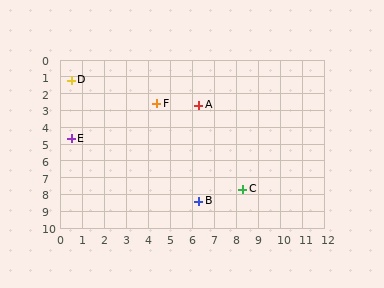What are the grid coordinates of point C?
Point C is at approximately (8.3, 7.7).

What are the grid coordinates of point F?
Point F is at approximately (4.4, 2.6).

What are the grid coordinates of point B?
Point B is at approximately (6.3, 8.4).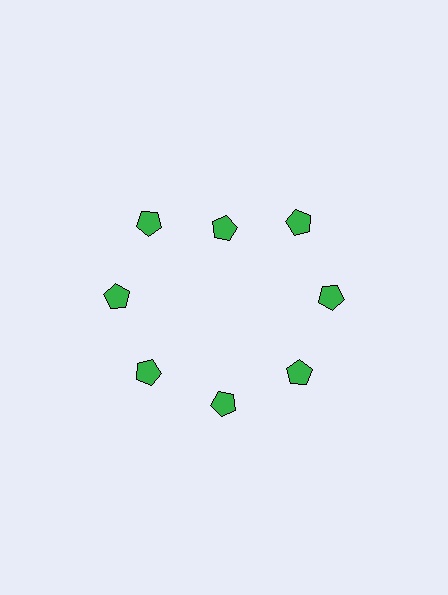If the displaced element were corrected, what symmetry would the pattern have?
It would have 8-fold rotational symmetry — the pattern would map onto itself every 45 degrees.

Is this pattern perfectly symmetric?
No. The 8 green pentagons are arranged in a ring, but one element near the 12 o'clock position is pulled inward toward the center, breaking the 8-fold rotational symmetry.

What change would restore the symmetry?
The symmetry would be restored by moving it outward, back onto the ring so that all 8 pentagons sit at equal angles and equal distance from the center.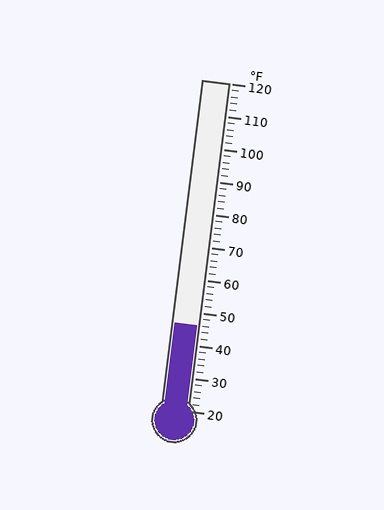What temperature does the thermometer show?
The thermometer shows approximately 46°F.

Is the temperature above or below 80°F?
The temperature is below 80°F.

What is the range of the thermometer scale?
The thermometer scale ranges from 20°F to 120°F.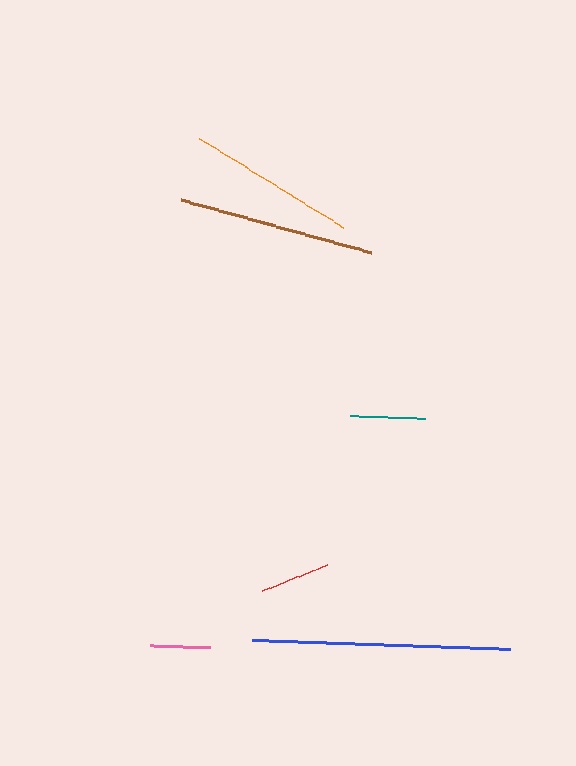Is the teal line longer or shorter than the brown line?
The brown line is longer than the teal line.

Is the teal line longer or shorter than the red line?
The teal line is longer than the red line.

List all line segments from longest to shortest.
From longest to shortest: blue, brown, orange, teal, red, pink.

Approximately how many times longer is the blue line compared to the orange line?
The blue line is approximately 1.5 times the length of the orange line.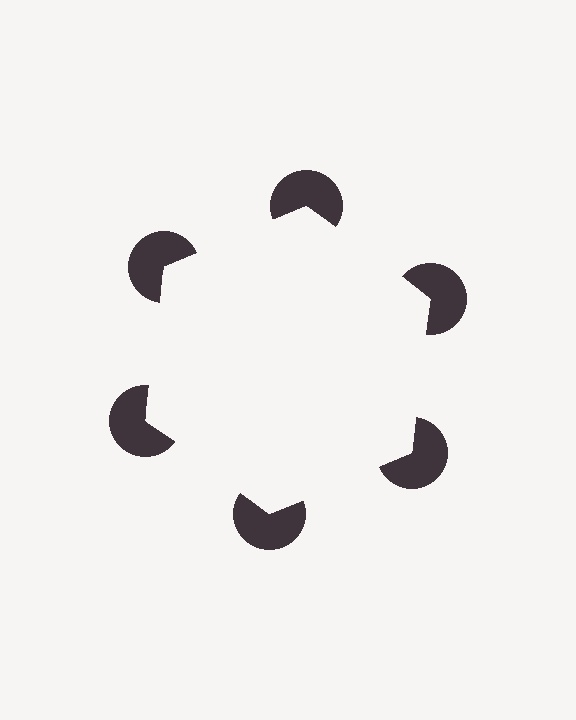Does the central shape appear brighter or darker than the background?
It typically appears slightly brighter than the background, even though no actual brightness change is drawn.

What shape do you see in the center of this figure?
An illusory hexagon — its edges are inferred from the aligned wedge cuts in the pac-man discs, not physically drawn.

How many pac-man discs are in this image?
There are 6 — one at each vertex of the illusory hexagon.